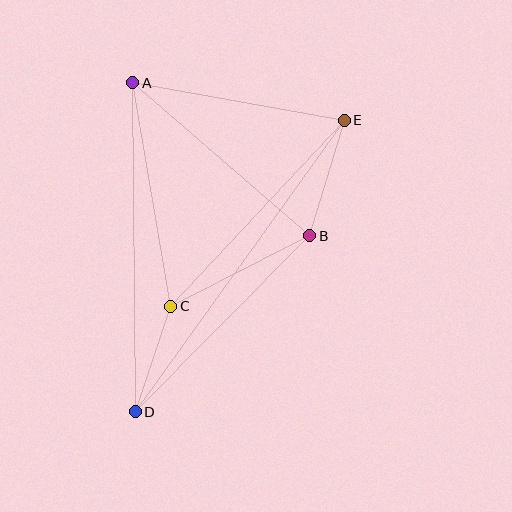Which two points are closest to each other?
Points C and D are closest to each other.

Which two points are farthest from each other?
Points D and E are farthest from each other.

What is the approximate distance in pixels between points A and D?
The distance between A and D is approximately 329 pixels.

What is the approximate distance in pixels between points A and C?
The distance between A and C is approximately 227 pixels.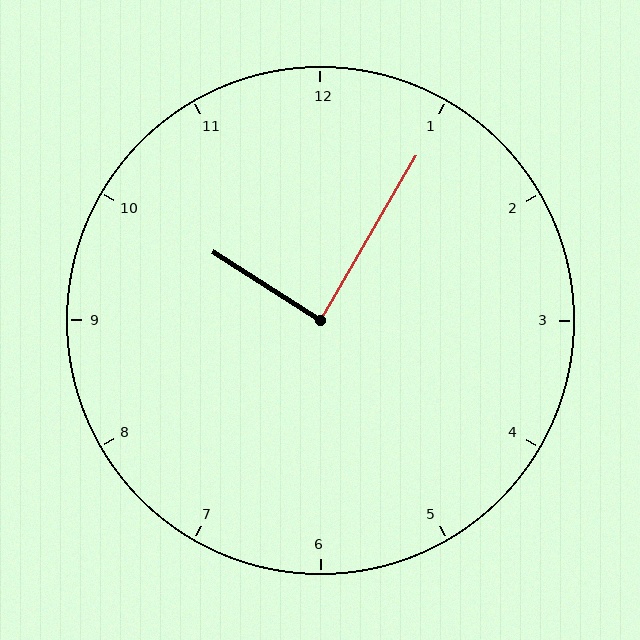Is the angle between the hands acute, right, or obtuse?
It is right.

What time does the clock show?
10:05.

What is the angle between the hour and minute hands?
Approximately 88 degrees.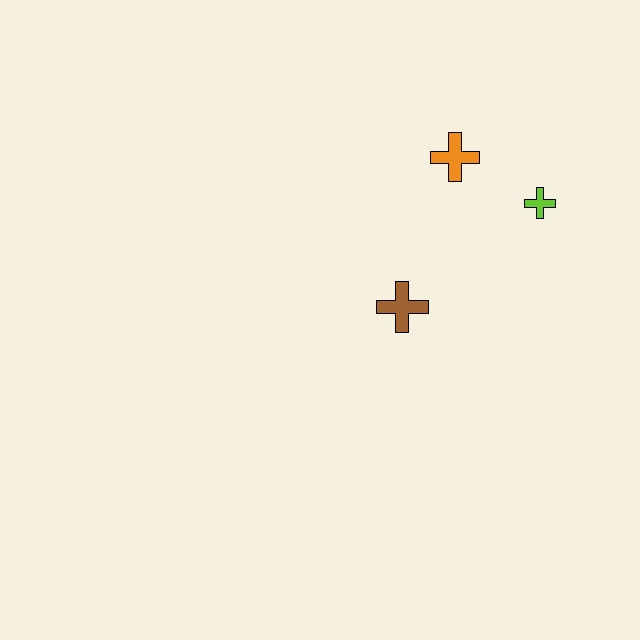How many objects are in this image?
There are 3 objects.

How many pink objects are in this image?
There are no pink objects.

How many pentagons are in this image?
There are no pentagons.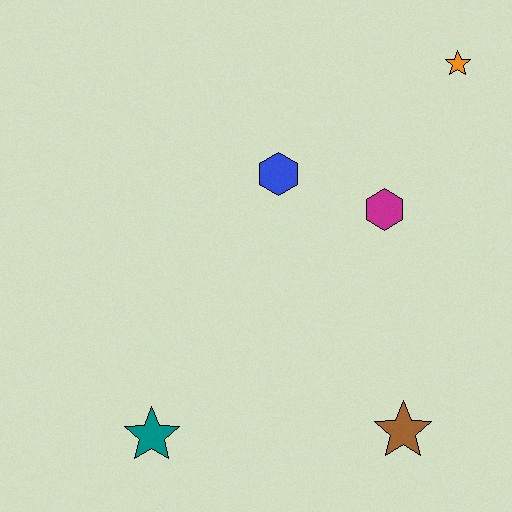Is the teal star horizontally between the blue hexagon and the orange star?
No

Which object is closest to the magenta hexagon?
The blue hexagon is closest to the magenta hexagon.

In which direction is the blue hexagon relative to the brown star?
The blue hexagon is above the brown star.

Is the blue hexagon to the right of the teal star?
Yes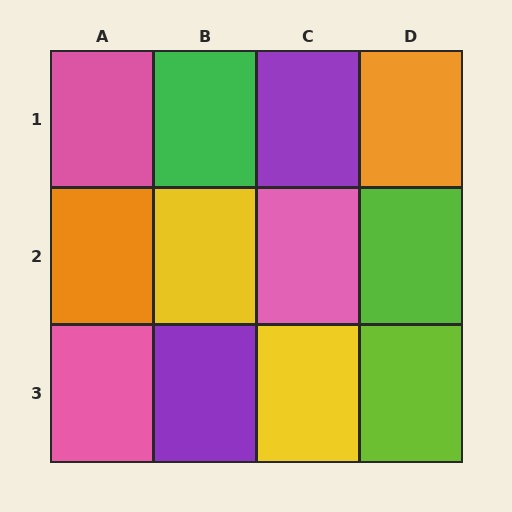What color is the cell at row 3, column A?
Pink.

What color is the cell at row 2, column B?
Yellow.